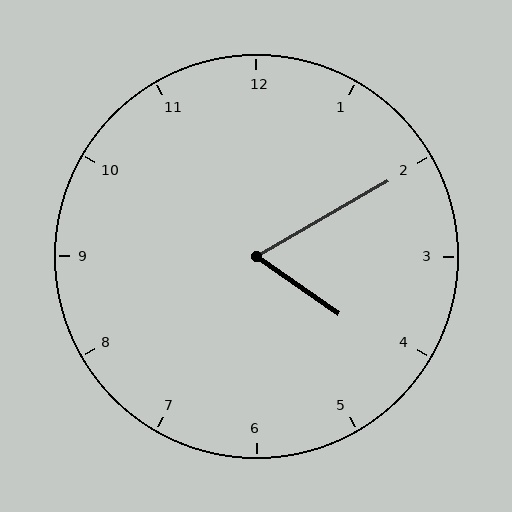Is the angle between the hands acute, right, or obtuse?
It is acute.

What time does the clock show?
4:10.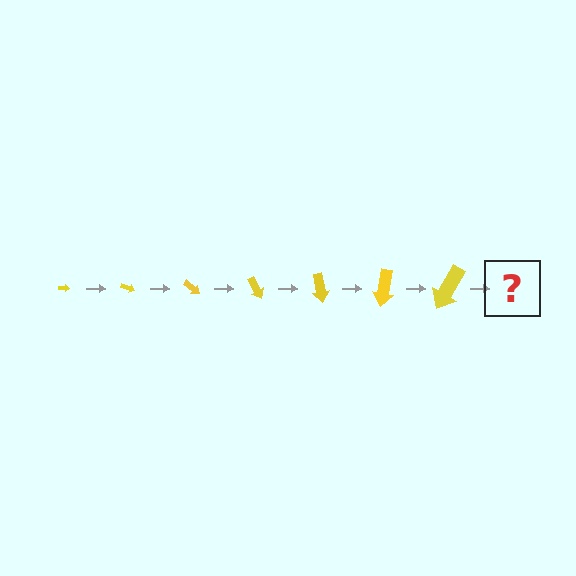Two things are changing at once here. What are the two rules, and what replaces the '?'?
The two rules are that the arrow grows larger each step and it rotates 20 degrees each step. The '?' should be an arrow, larger than the previous one and rotated 140 degrees from the start.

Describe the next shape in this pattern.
It should be an arrow, larger than the previous one and rotated 140 degrees from the start.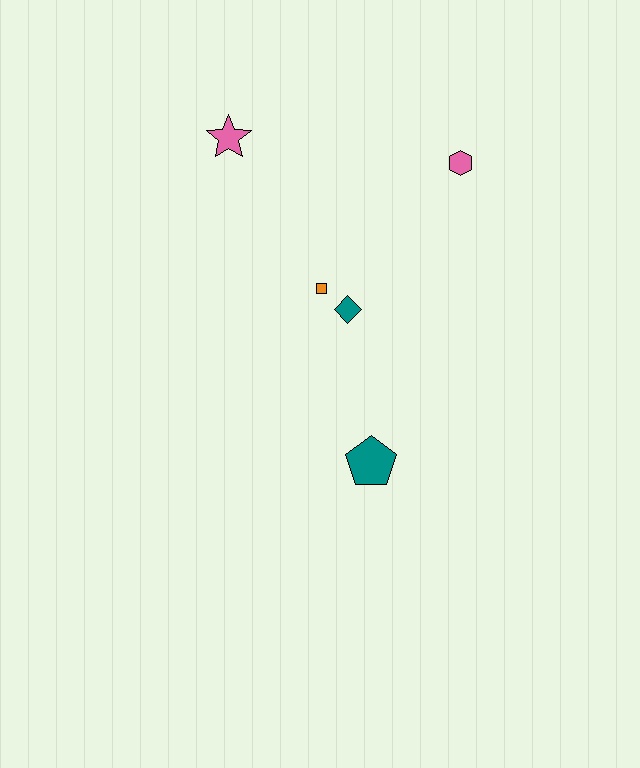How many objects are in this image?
There are 5 objects.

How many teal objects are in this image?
There are 2 teal objects.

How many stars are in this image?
There is 1 star.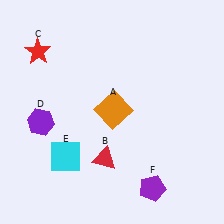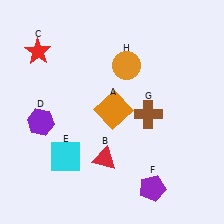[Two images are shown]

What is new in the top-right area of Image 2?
An orange circle (H) was added in the top-right area of Image 2.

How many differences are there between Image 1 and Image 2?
There are 2 differences between the two images.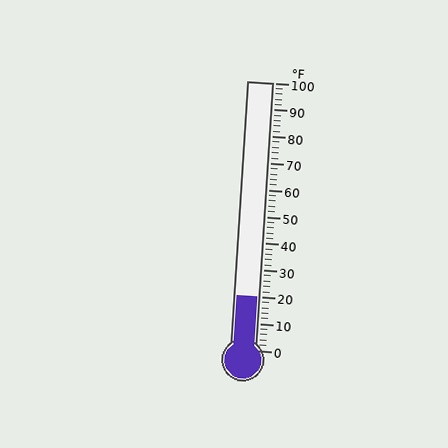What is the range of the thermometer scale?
The thermometer scale ranges from 0°F to 100°F.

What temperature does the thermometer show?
The thermometer shows approximately 20°F.